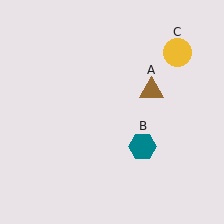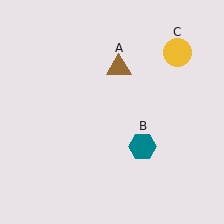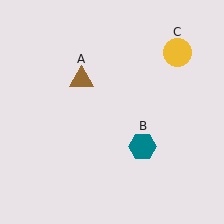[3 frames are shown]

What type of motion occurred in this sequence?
The brown triangle (object A) rotated counterclockwise around the center of the scene.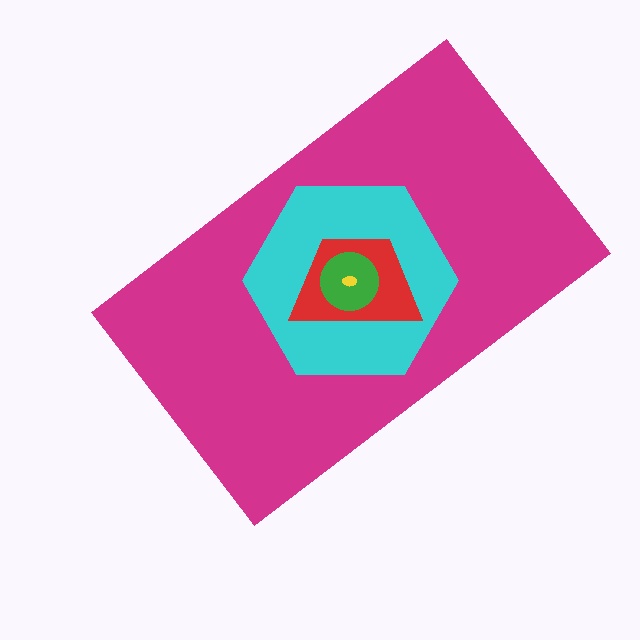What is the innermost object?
The yellow ellipse.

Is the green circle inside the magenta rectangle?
Yes.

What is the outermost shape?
The magenta rectangle.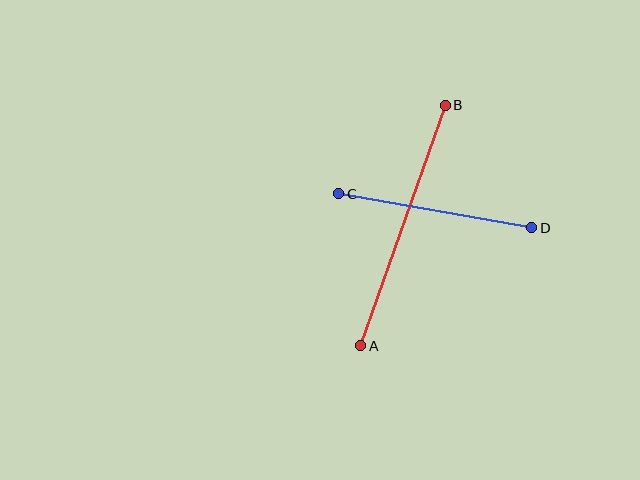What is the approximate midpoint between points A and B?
The midpoint is at approximately (403, 225) pixels.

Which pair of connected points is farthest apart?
Points A and B are farthest apart.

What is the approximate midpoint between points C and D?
The midpoint is at approximately (435, 211) pixels.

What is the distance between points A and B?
The distance is approximately 255 pixels.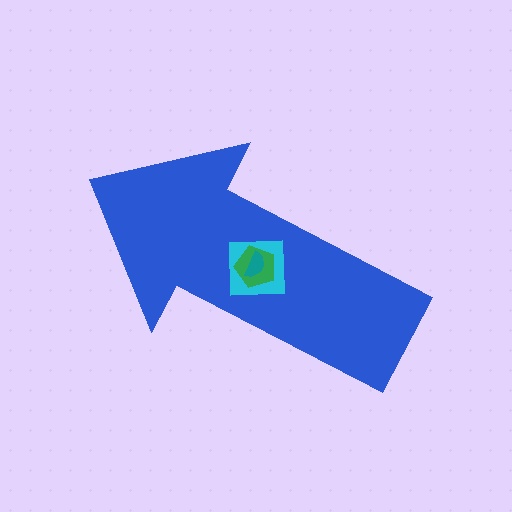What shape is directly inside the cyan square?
The green pentagon.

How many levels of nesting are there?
4.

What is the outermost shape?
The blue arrow.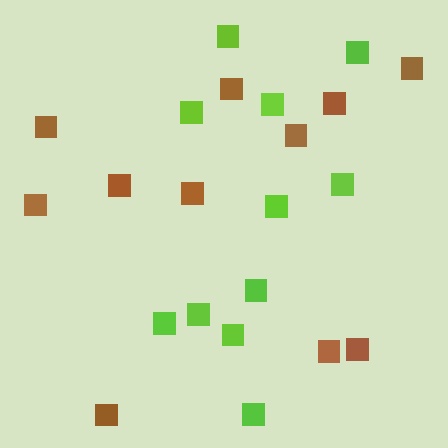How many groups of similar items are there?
There are 2 groups: one group of brown squares (11) and one group of lime squares (11).